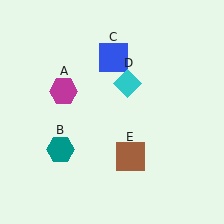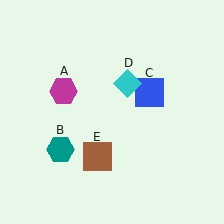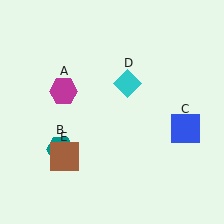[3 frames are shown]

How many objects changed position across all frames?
2 objects changed position: blue square (object C), brown square (object E).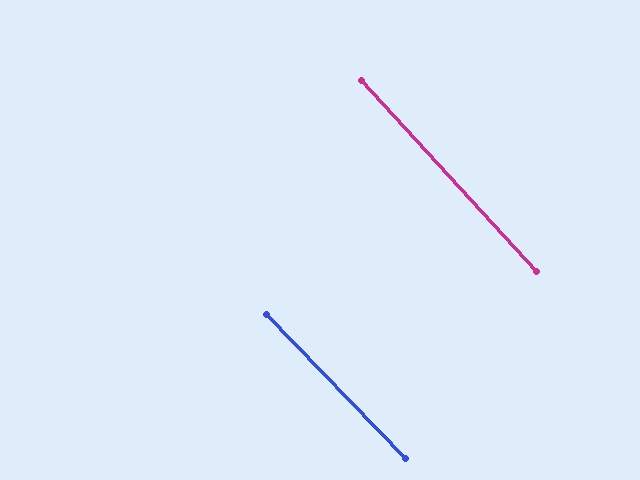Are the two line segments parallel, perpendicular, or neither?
Parallel — their directions differ by only 1.7°.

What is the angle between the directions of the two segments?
Approximately 2 degrees.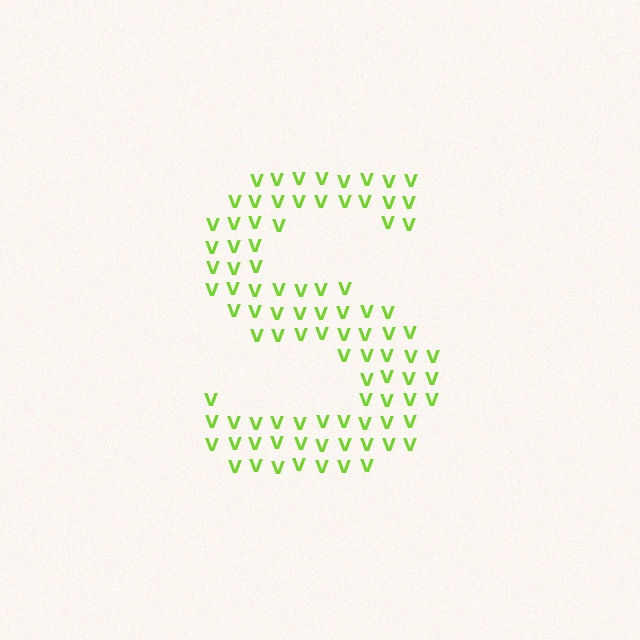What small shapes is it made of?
It is made of small letter V's.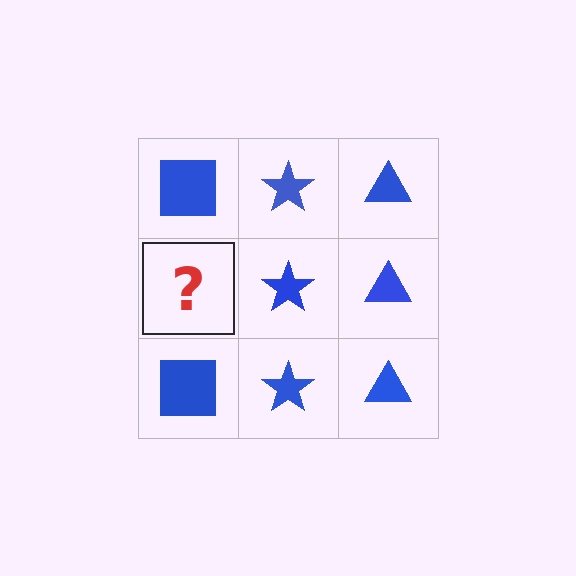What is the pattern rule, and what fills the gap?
The rule is that each column has a consistent shape. The gap should be filled with a blue square.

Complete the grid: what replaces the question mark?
The question mark should be replaced with a blue square.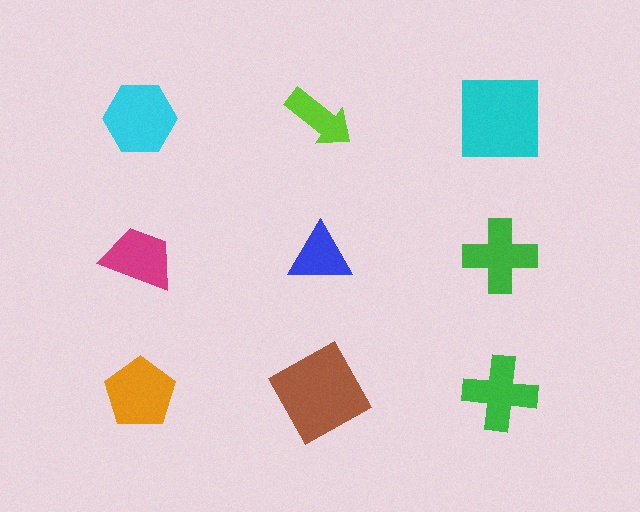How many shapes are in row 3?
3 shapes.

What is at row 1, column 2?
A lime arrow.